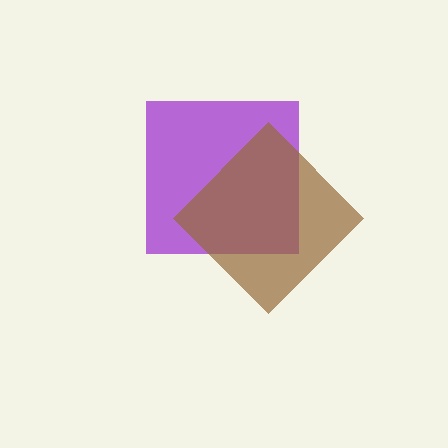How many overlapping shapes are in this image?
There are 2 overlapping shapes in the image.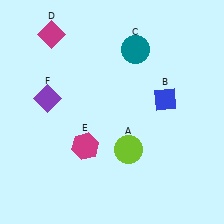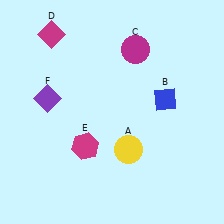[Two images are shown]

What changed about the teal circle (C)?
In Image 1, C is teal. In Image 2, it changed to magenta.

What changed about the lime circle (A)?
In Image 1, A is lime. In Image 2, it changed to yellow.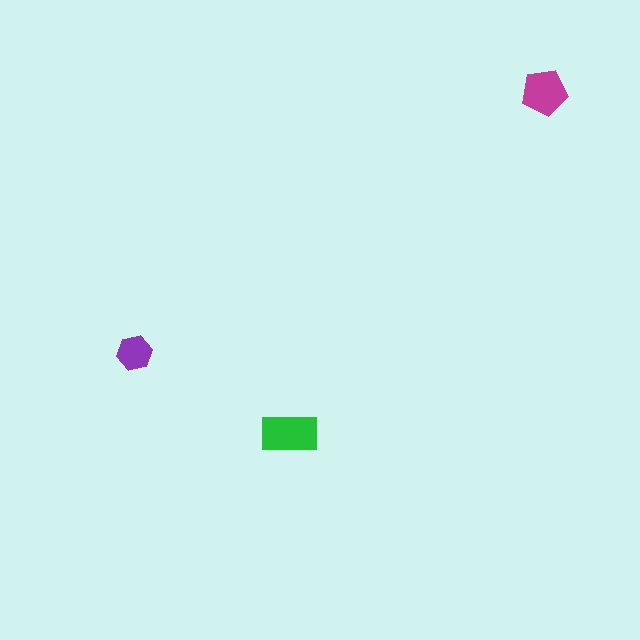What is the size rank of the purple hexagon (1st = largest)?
3rd.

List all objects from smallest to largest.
The purple hexagon, the magenta pentagon, the green rectangle.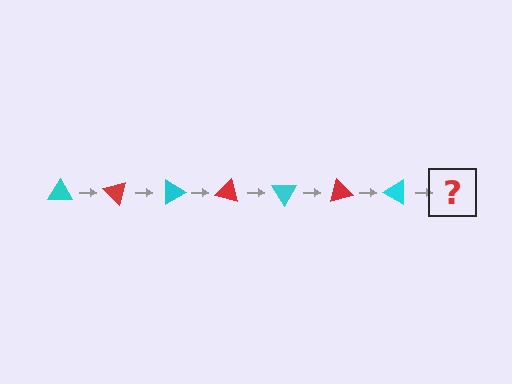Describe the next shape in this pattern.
It should be a red triangle, rotated 315 degrees from the start.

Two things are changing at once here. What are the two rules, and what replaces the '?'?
The two rules are that it rotates 45 degrees each step and the color cycles through cyan and red. The '?' should be a red triangle, rotated 315 degrees from the start.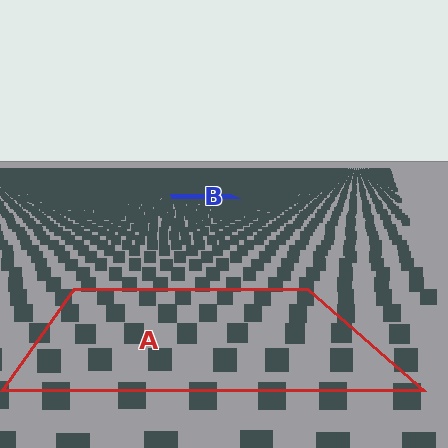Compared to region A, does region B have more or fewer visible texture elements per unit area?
Region B has more texture elements per unit area — they are packed more densely because it is farther away.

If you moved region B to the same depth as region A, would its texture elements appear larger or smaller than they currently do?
They would appear larger. At a closer depth, the same texture elements are projected at a bigger on-screen size.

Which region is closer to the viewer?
Region A is closer. The texture elements there are larger and more spread out.